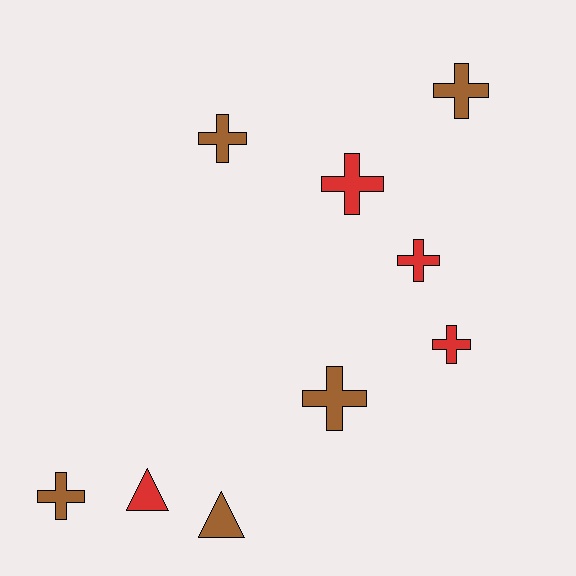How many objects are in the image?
There are 9 objects.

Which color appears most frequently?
Brown, with 5 objects.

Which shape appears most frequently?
Cross, with 7 objects.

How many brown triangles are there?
There is 1 brown triangle.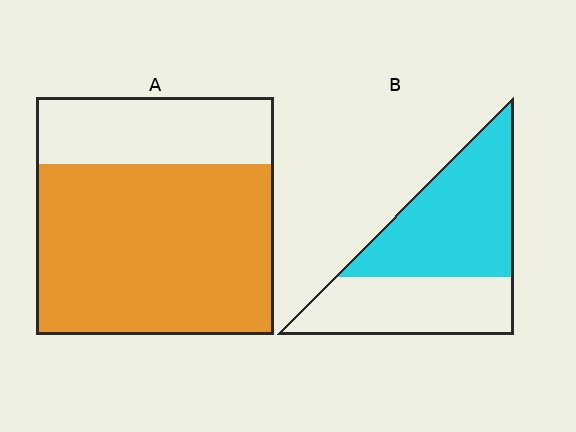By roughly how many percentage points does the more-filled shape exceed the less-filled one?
By roughly 15 percentage points (A over B).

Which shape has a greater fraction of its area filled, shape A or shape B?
Shape A.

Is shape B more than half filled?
Yes.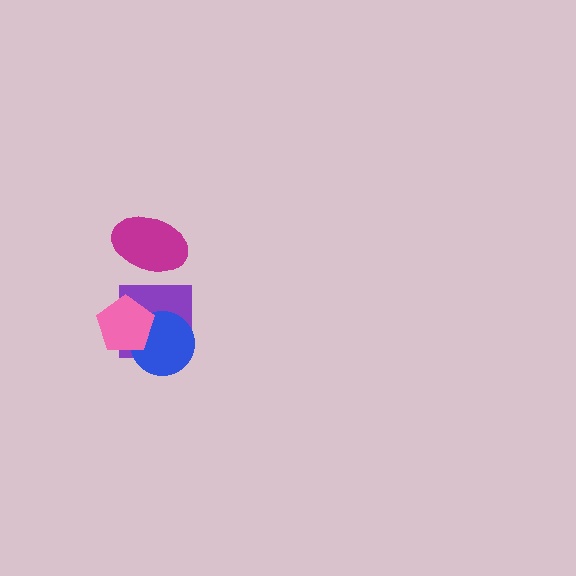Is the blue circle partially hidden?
Yes, it is partially covered by another shape.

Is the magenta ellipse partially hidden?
No, no other shape covers it.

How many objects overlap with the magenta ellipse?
0 objects overlap with the magenta ellipse.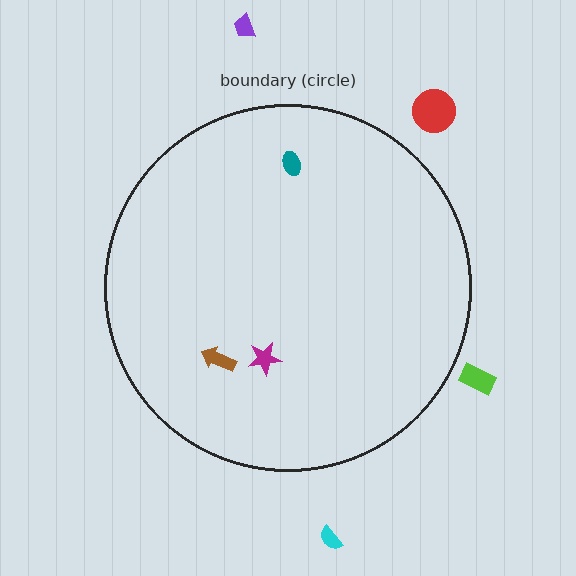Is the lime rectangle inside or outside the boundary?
Outside.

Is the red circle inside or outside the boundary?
Outside.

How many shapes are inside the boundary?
3 inside, 4 outside.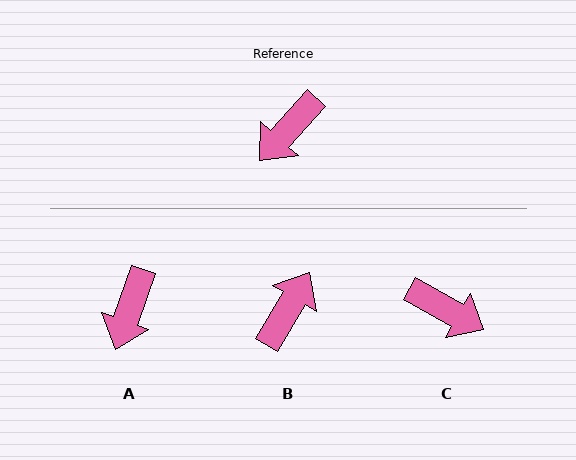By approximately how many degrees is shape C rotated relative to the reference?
Approximately 103 degrees counter-clockwise.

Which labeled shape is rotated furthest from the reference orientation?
B, about 169 degrees away.